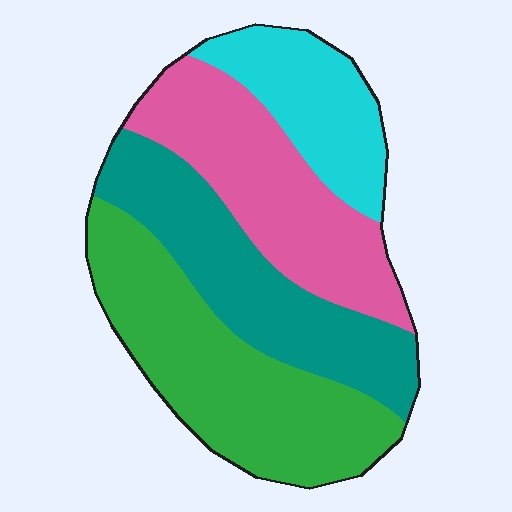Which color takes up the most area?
Green, at roughly 30%.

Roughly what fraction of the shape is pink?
Pink covers 26% of the shape.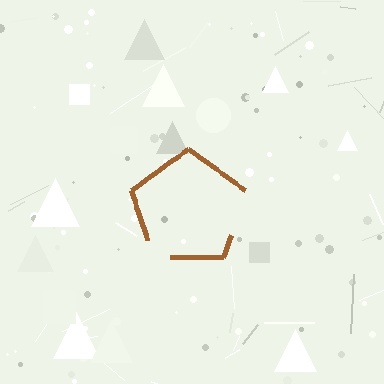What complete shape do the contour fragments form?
The contour fragments form a pentagon.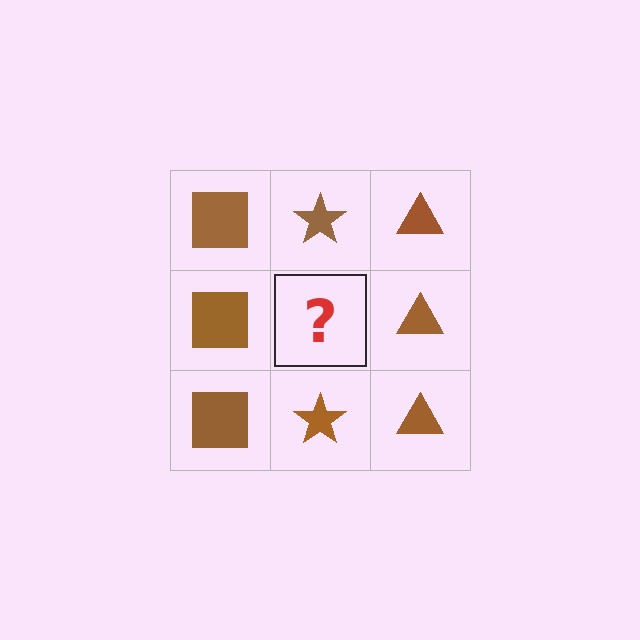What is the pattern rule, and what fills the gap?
The rule is that each column has a consistent shape. The gap should be filled with a brown star.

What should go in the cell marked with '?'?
The missing cell should contain a brown star.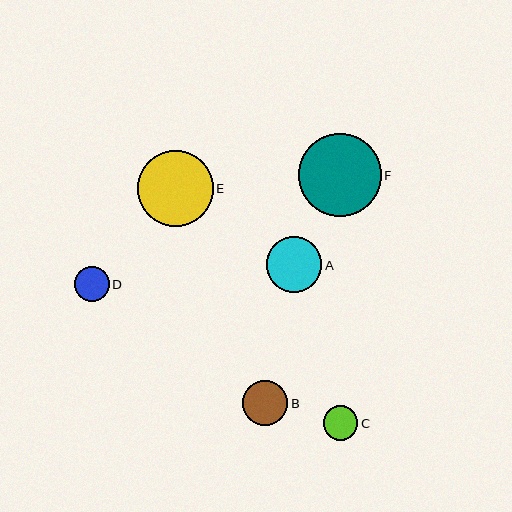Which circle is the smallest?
Circle D is the smallest with a size of approximately 34 pixels.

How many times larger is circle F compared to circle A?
Circle F is approximately 1.5 times the size of circle A.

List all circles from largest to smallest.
From largest to smallest: F, E, A, B, C, D.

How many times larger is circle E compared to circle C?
Circle E is approximately 2.2 times the size of circle C.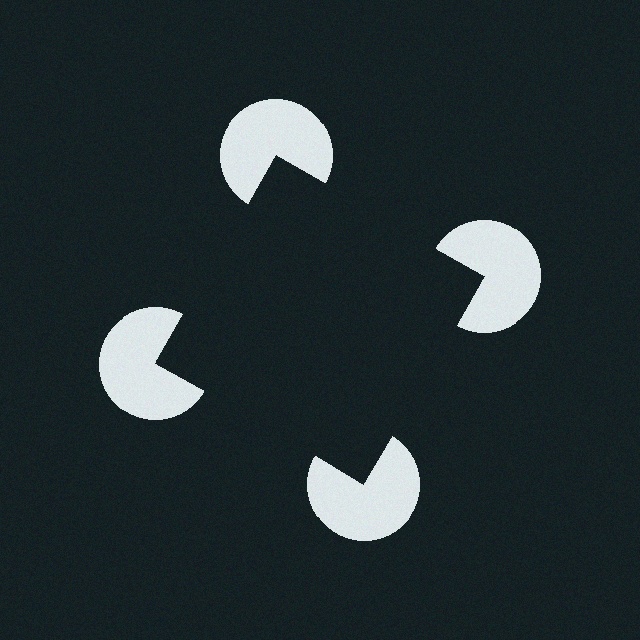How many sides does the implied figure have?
4 sides.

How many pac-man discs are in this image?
There are 4 — one at each vertex of the illusory square.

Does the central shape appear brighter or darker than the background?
It typically appears slightly darker than the background, even though no actual brightness change is drawn.